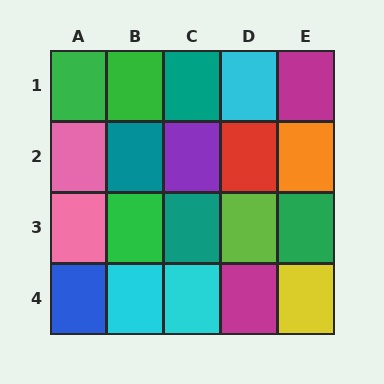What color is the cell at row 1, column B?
Green.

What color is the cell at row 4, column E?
Yellow.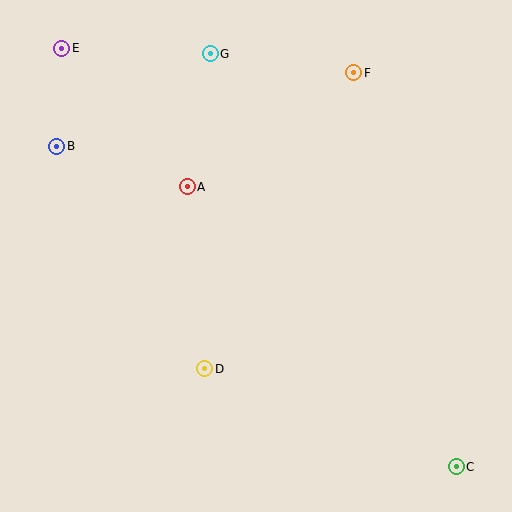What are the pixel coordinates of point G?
Point G is at (210, 54).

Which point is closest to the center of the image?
Point A at (187, 187) is closest to the center.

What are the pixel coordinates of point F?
Point F is at (354, 73).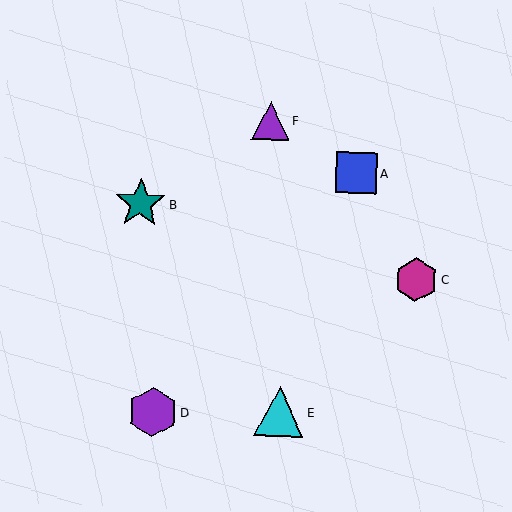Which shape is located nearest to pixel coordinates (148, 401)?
The purple hexagon (labeled D) at (152, 412) is nearest to that location.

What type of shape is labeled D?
Shape D is a purple hexagon.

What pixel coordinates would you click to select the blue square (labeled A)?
Click at (357, 173) to select the blue square A.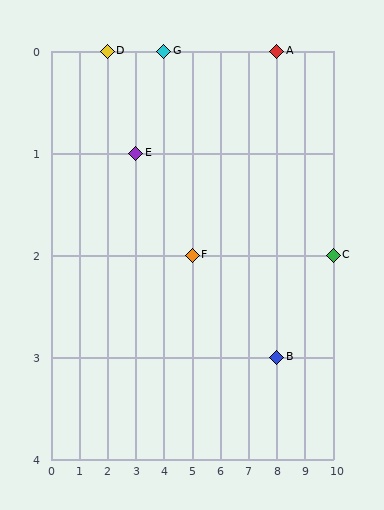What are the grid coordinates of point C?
Point C is at grid coordinates (10, 2).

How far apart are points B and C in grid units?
Points B and C are 2 columns and 1 row apart (about 2.2 grid units diagonally).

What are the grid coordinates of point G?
Point G is at grid coordinates (4, 0).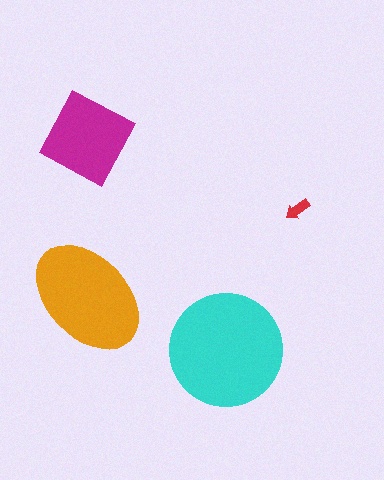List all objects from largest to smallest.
The cyan circle, the orange ellipse, the magenta square, the red arrow.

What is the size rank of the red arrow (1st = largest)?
4th.